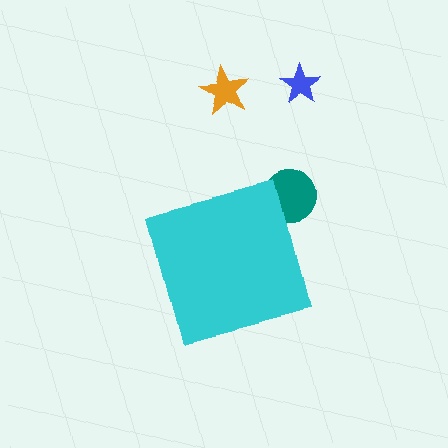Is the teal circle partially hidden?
Yes, the teal circle is partially hidden behind the cyan square.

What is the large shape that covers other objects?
A cyan square.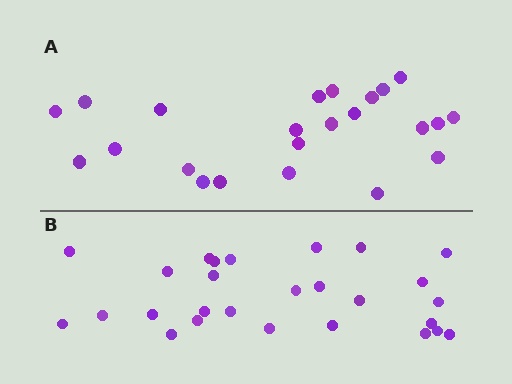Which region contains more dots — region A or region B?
Region B (the bottom region) has more dots.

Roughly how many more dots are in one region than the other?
Region B has about 4 more dots than region A.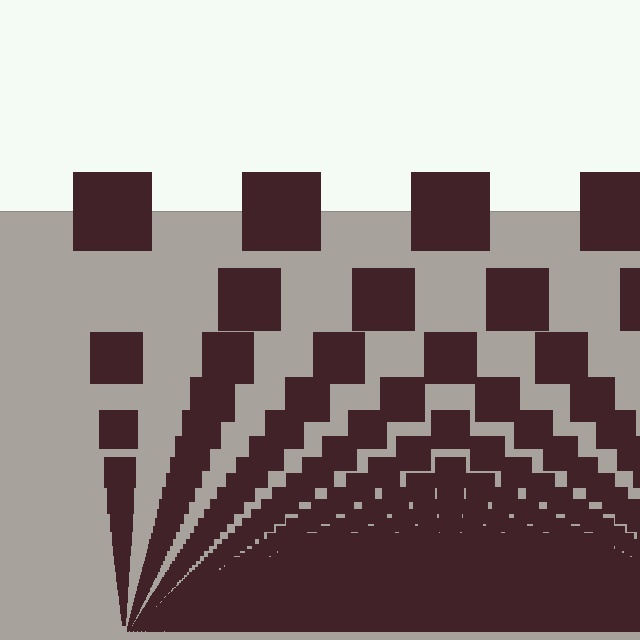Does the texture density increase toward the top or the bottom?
Density increases toward the bottom.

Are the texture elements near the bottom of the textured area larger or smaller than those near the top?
Smaller. The gradient is inverted — elements near the bottom are smaller and denser.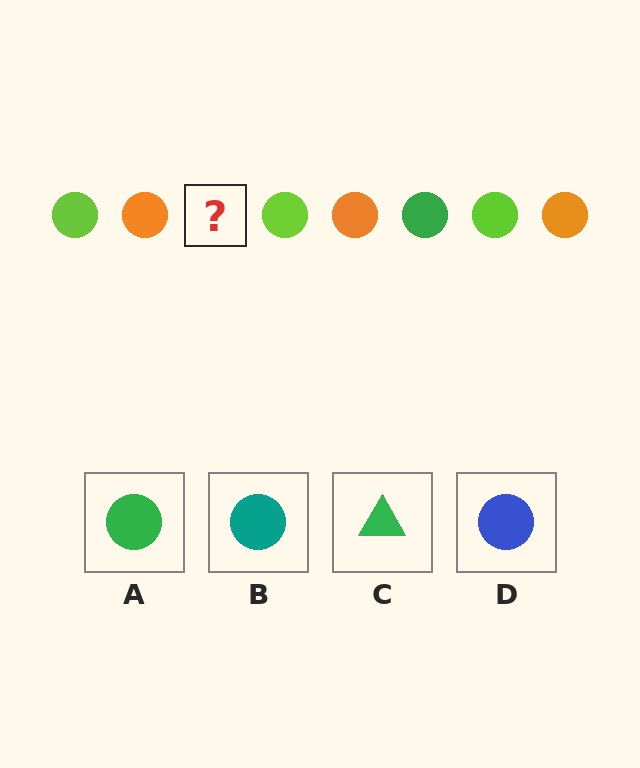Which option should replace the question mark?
Option A.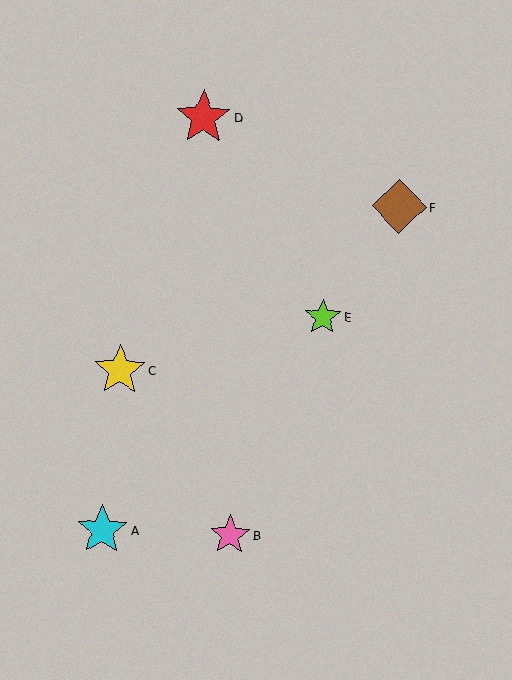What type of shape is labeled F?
Shape F is a brown diamond.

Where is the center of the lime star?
The center of the lime star is at (323, 317).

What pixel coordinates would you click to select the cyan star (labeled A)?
Click at (102, 530) to select the cyan star A.